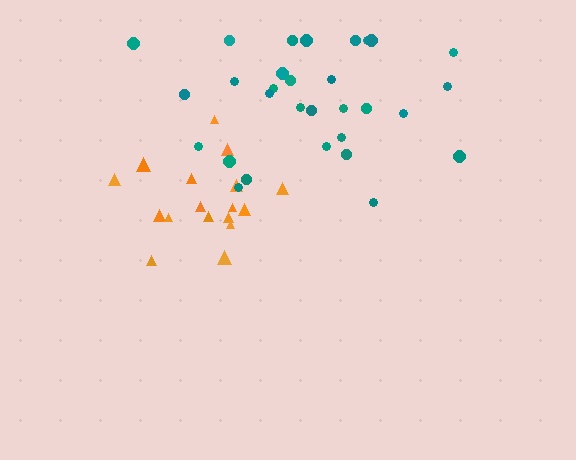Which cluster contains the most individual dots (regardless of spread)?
Teal (30).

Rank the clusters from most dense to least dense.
teal, orange.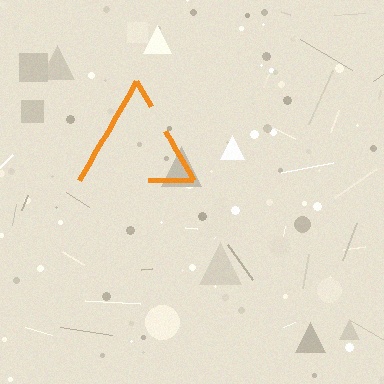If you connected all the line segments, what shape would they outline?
They would outline a triangle.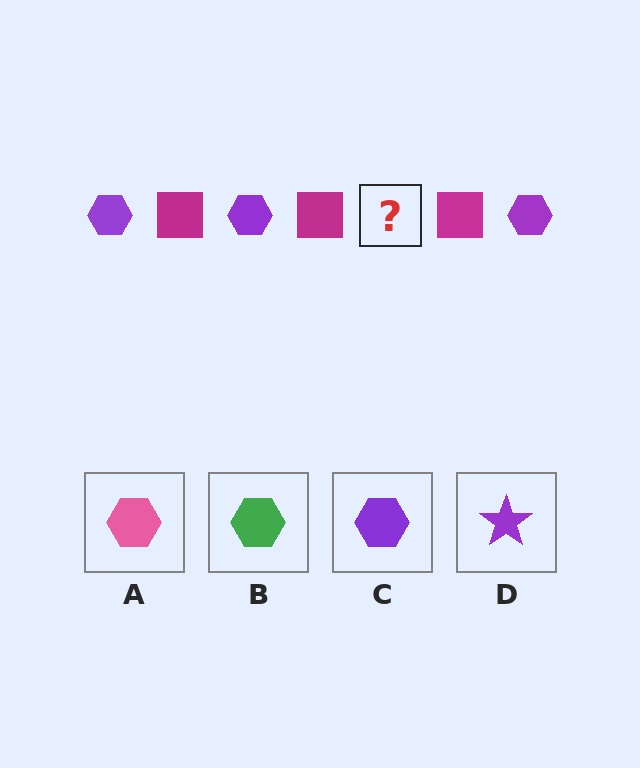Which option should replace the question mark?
Option C.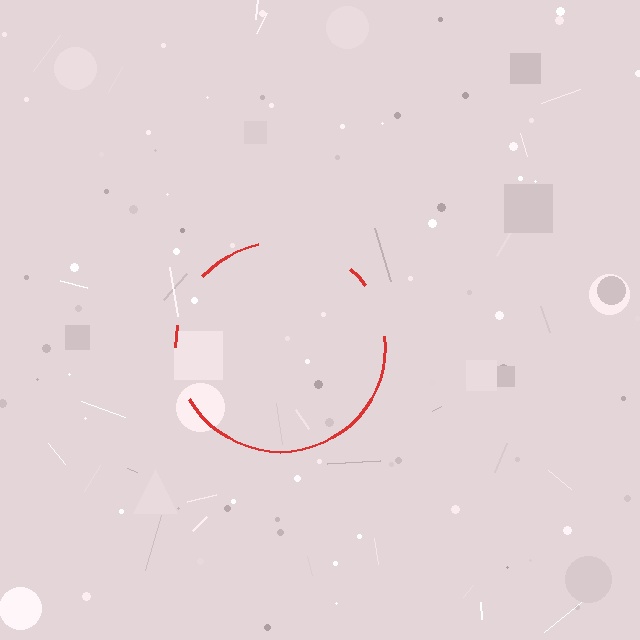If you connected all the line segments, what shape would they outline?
They would outline a circle.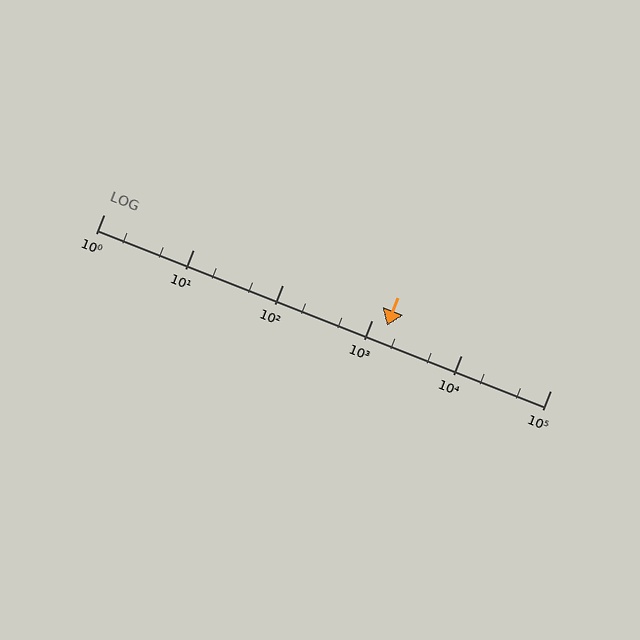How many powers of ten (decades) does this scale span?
The scale spans 5 decades, from 1 to 100000.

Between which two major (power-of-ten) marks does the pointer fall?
The pointer is between 1000 and 10000.